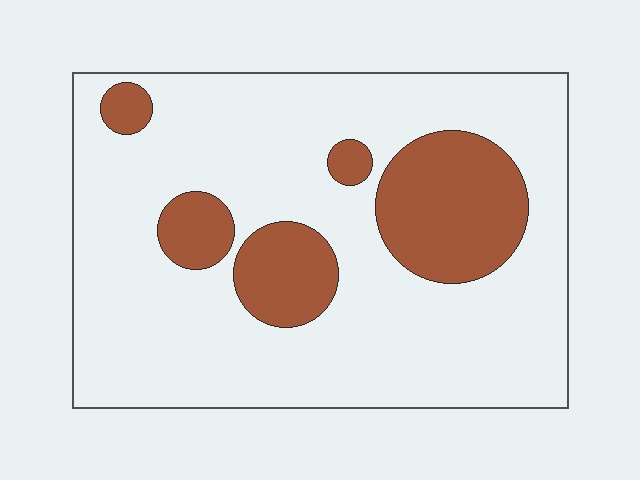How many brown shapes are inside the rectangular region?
5.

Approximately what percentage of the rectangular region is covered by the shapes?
Approximately 20%.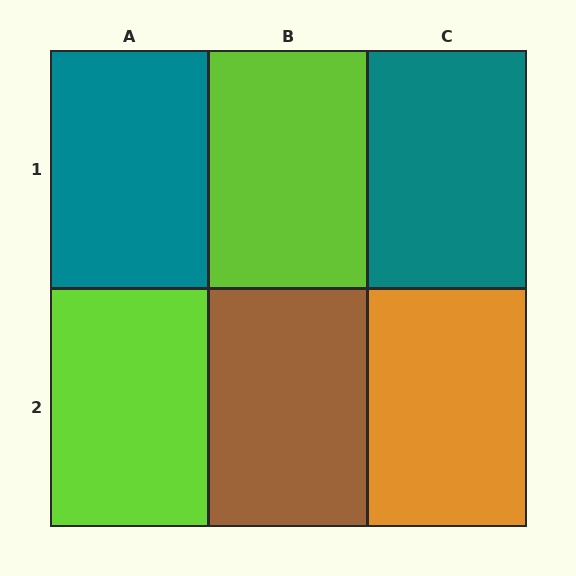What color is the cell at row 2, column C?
Orange.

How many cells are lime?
2 cells are lime.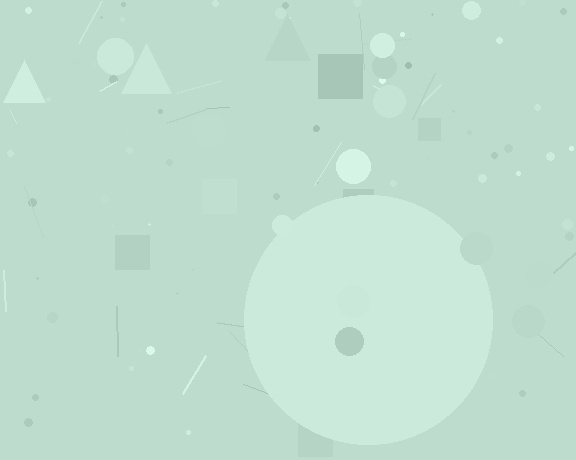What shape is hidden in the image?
A circle is hidden in the image.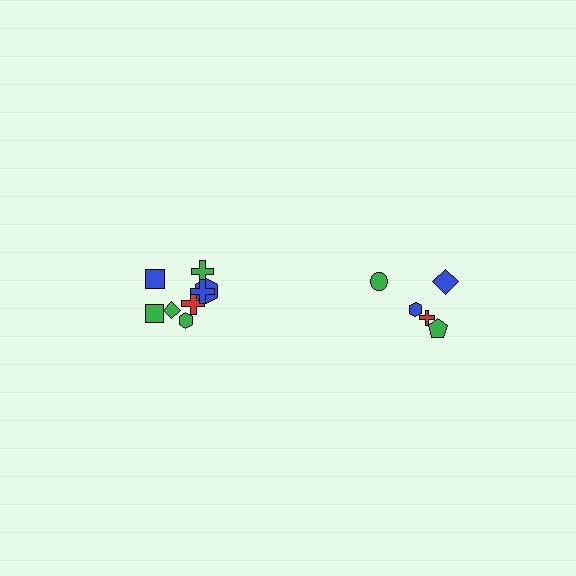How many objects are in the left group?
There are 8 objects.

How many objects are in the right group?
There are 5 objects.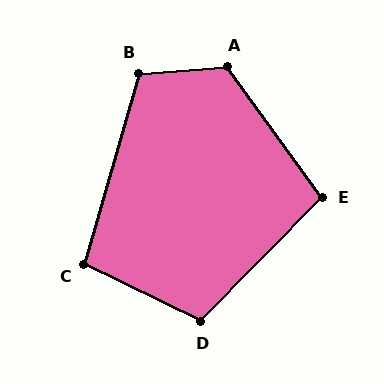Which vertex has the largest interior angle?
A, at approximately 122 degrees.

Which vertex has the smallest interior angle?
E, at approximately 100 degrees.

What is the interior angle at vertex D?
Approximately 108 degrees (obtuse).